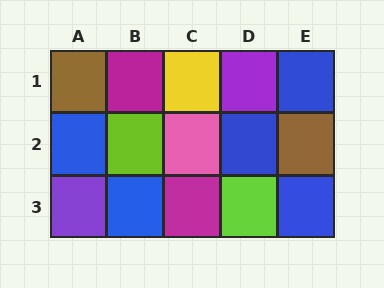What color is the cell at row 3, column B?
Blue.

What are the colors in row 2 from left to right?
Blue, lime, pink, blue, brown.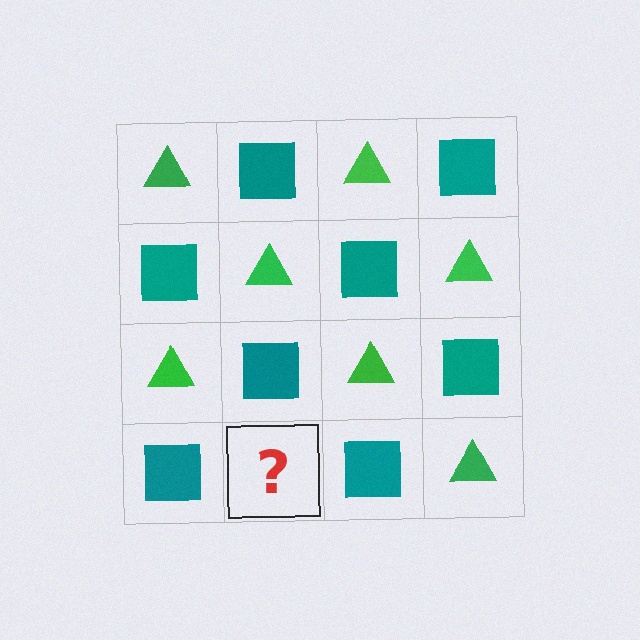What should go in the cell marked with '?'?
The missing cell should contain a green triangle.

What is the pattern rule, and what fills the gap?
The rule is that it alternates green triangle and teal square in a checkerboard pattern. The gap should be filled with a green triangle.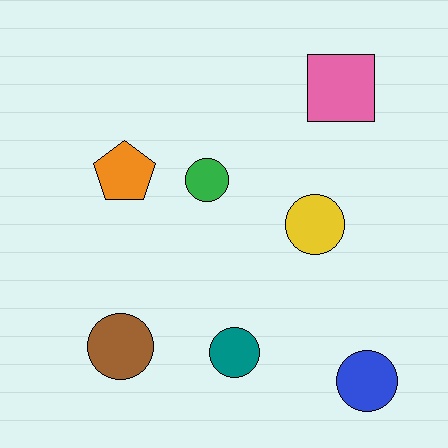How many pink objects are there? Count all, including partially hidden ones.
There is 1 pink object.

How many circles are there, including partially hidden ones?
There are 5 circles.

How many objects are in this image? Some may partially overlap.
There are 7 objects.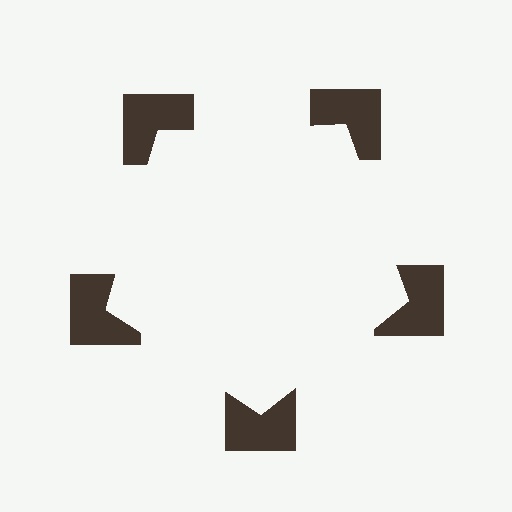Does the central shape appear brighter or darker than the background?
It typically appears slightly brighter than the background, even though no actual brightness change is drawn.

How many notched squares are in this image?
There are 5 — one at each vertex of the illusory pentagon.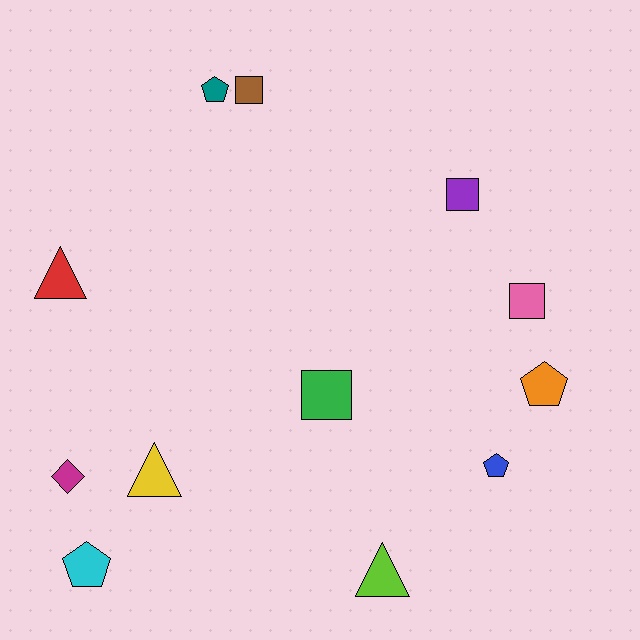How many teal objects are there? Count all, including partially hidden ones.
There is 1 teal object.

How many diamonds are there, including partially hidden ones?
There is 1 diamond.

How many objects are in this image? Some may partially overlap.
There are 12 objects.